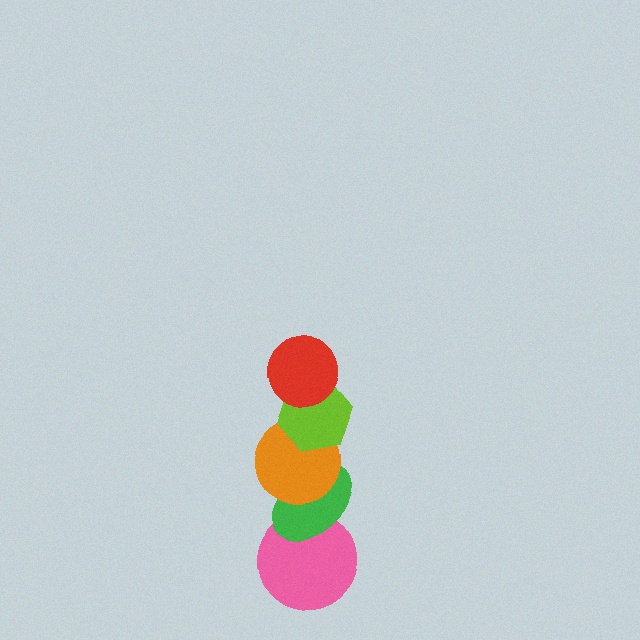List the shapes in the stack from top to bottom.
From top to bottom: the red circle, the lime hexagon, the orange circle, the green ellipse, the pink circle.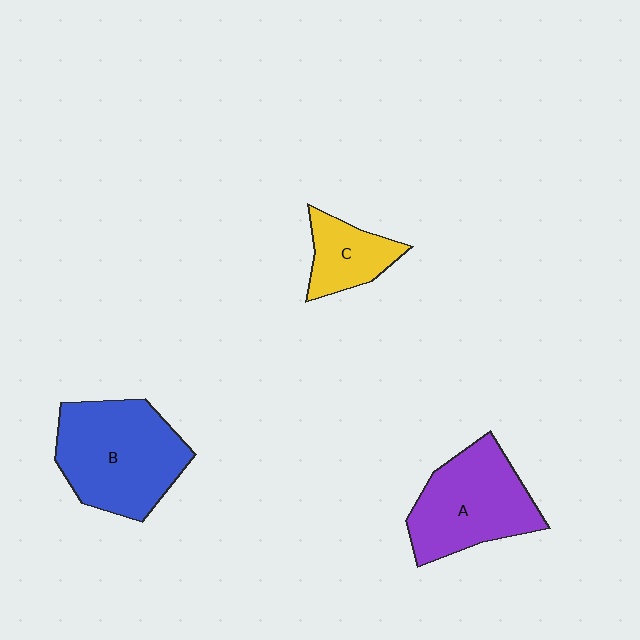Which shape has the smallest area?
Shape C (yellow).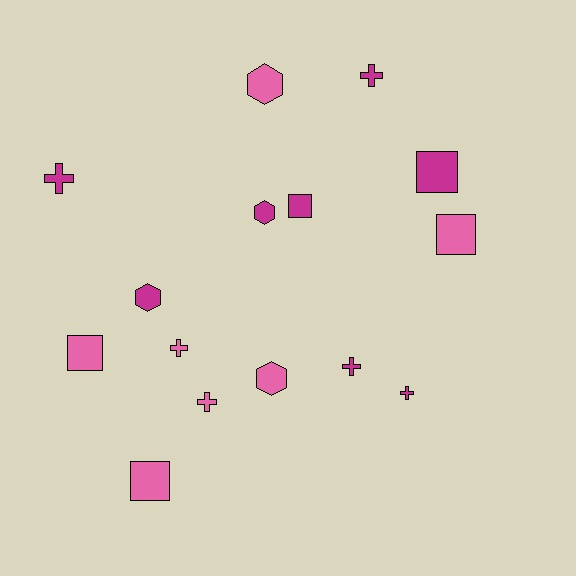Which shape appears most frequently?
Cross, with 6 objects.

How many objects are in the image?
There are 15 objects.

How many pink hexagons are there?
There are 2 pink hexagons.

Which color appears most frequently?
Magenta, with 8 objects.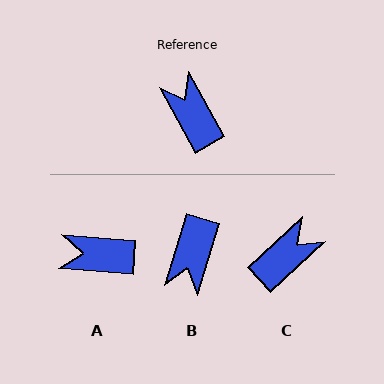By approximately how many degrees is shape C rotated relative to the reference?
Approximately 76 degrees clockwise.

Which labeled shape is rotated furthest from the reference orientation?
B, about 134 degrees away.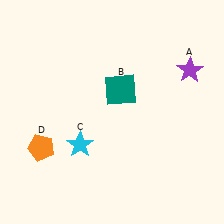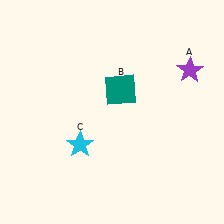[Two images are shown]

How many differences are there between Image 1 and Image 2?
There is 1 difference between the two images.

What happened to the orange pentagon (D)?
The orange pentagon (D) was removed in Image 2. It was in the bottom-left area of Image 1.